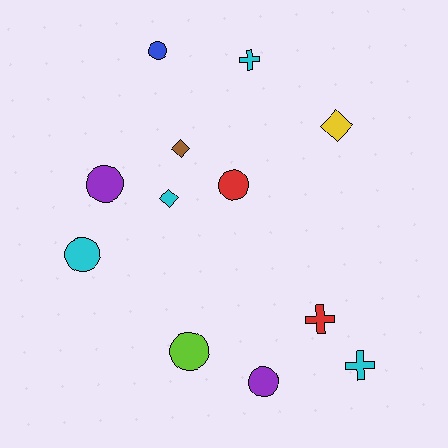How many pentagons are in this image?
There are no pentagons.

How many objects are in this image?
There are 12 objects.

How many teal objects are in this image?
There are no teal objects.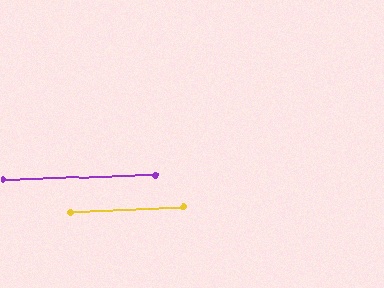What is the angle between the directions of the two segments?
Approximately 1 degree.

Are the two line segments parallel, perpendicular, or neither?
Parallel — their directions differ by only 1.2°.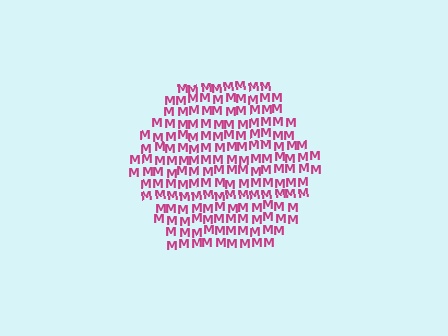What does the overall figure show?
The overall figure shows a hexagon.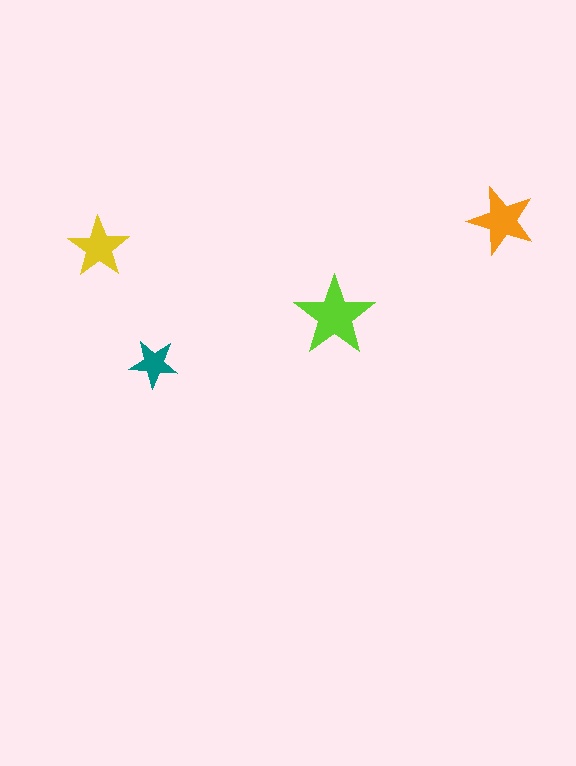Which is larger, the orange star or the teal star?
The orange one.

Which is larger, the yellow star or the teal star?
The yellow one.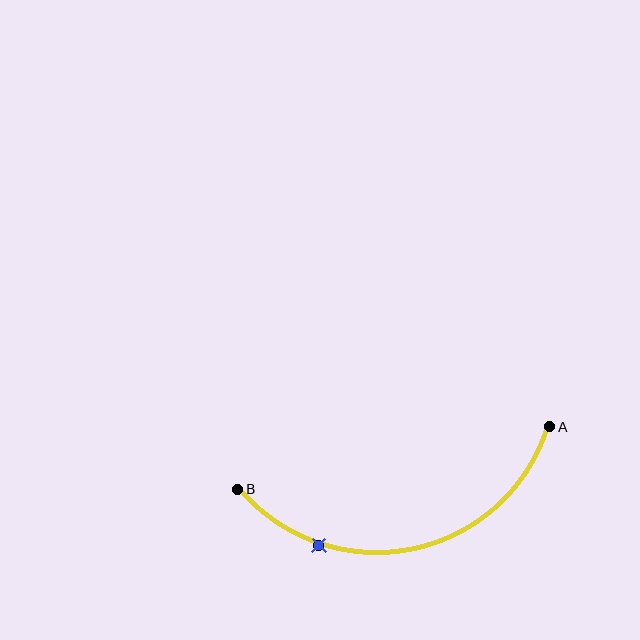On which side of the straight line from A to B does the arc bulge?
The arc bulges below the straight line connecting A and B.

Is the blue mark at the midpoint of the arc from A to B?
No. The blue mark lies on the arc but is closer to endpoint B. The arc midpoint would be at the point on the curve equidistant along the arc from both A and B.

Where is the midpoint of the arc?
The arc midpoint is the point on the curve farthest from the straight line joining A and B. It sits below that line.